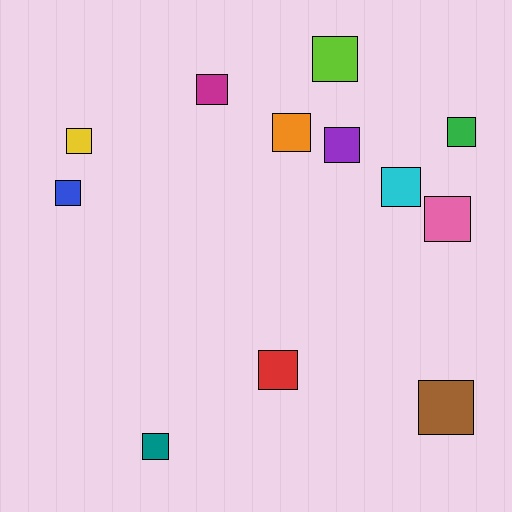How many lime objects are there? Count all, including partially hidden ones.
There is 1 lime object.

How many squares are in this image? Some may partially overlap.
There are 12 squares.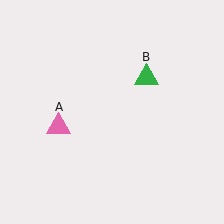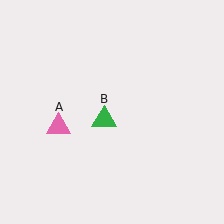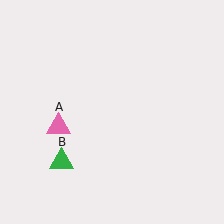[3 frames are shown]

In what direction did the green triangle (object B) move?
The green triangle (object B) moved down and to the left.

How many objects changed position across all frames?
1 object changed position: green triangle (object B).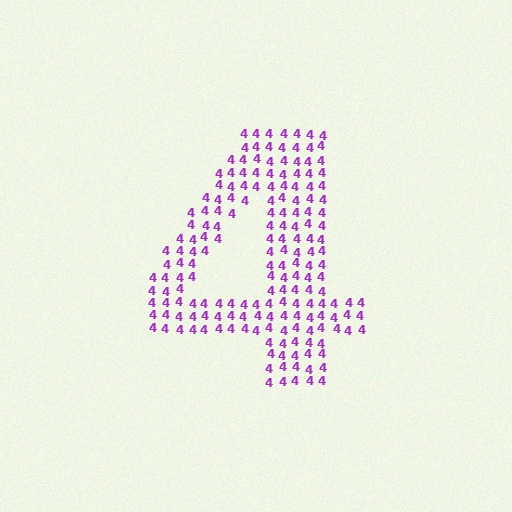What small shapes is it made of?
It is made of small digit 4's.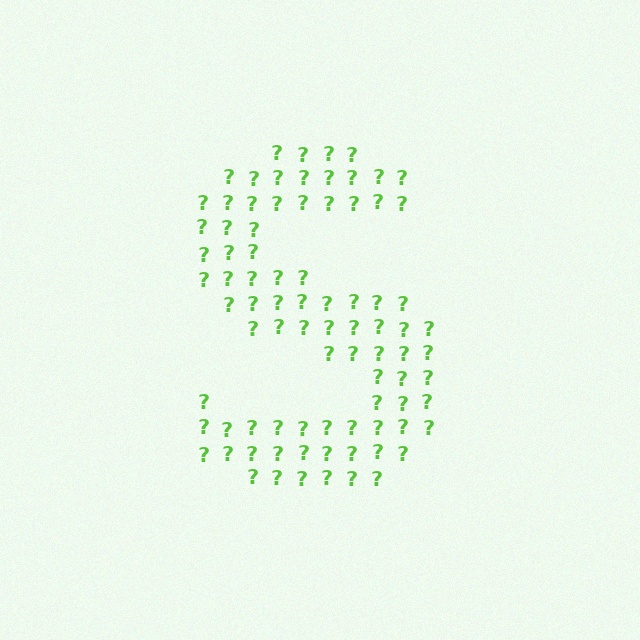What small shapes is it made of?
It is made of small question marks.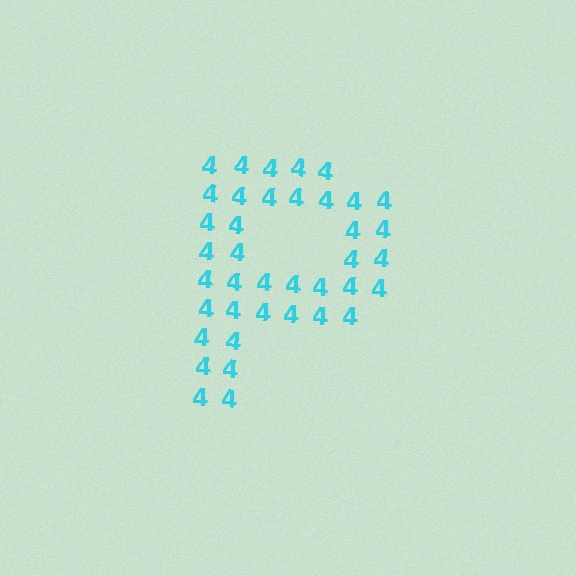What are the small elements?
The small elements are digit 4's.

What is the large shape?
The large shape is the letter P.